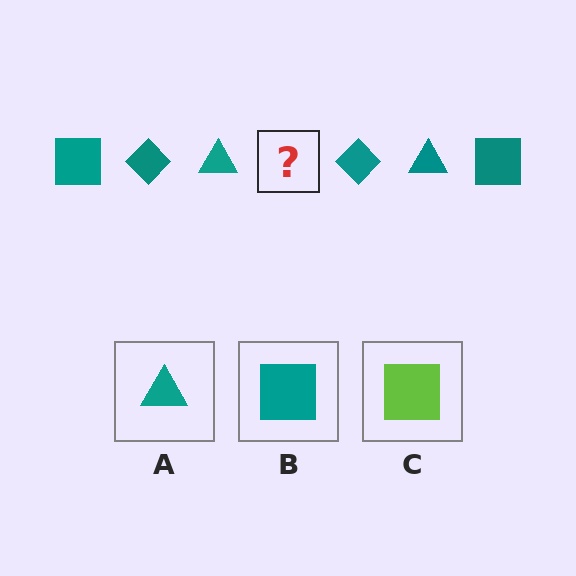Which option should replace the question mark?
Option B.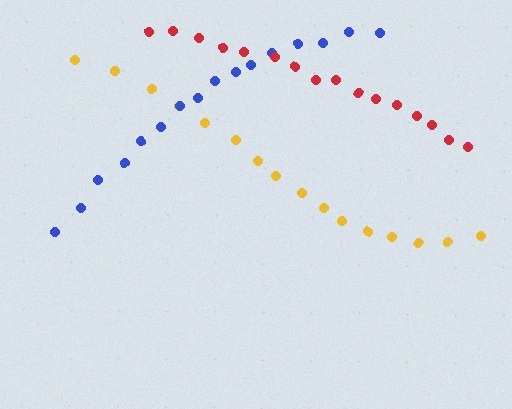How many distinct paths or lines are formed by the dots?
There are 3 distinct paths.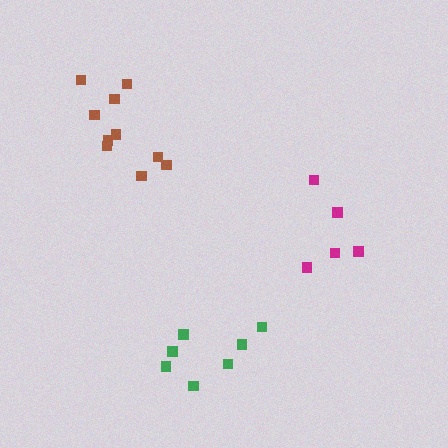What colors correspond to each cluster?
The clusters are colored: green, brown, magenta.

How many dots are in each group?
Group 1: 7 dots, Group 2: 10 dots, Group 3: 5 dots (22 total).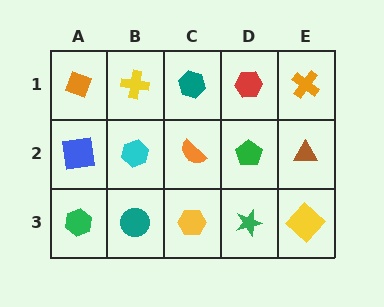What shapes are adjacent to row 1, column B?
A cyan hexagon (row 2, column B), an orange diamond (row 1, column A), a teal hexagon (row 1, column C).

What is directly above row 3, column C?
An orange semicircle.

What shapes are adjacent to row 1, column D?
A green pentagon (row 2, column D), a teal hexagon (row 1, column C), an orange cross (row 1, column E).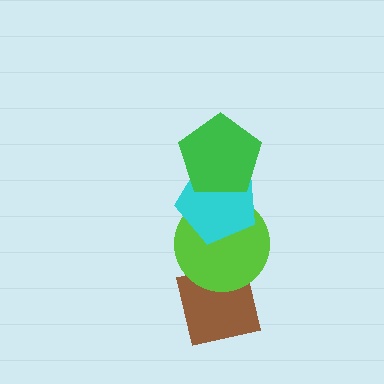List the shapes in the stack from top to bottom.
From top to bottom: the green pentagon, the cyan pentagon, the lime circle, the brown square.